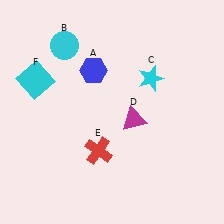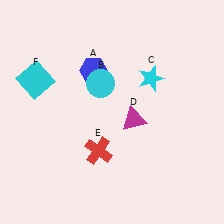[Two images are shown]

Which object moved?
The cyan circle (B) moved down.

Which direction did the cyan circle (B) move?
The cyan circle (B) moved down.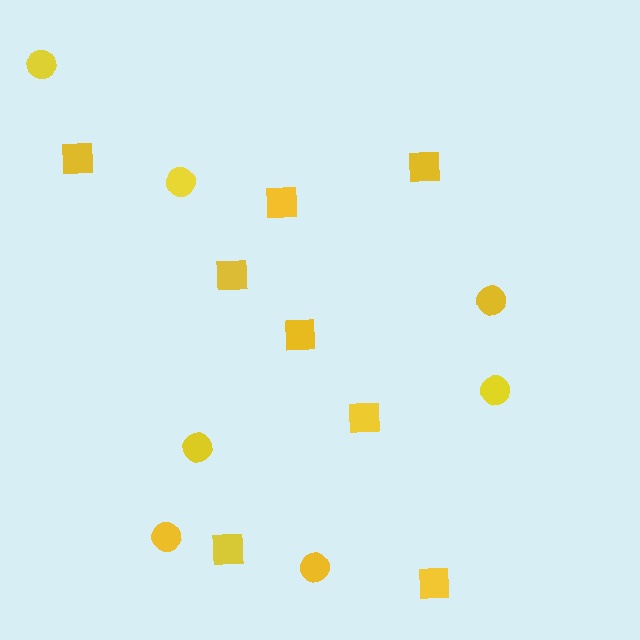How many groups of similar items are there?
There are 2 groups: one group of squares (8) and one group of circles (7).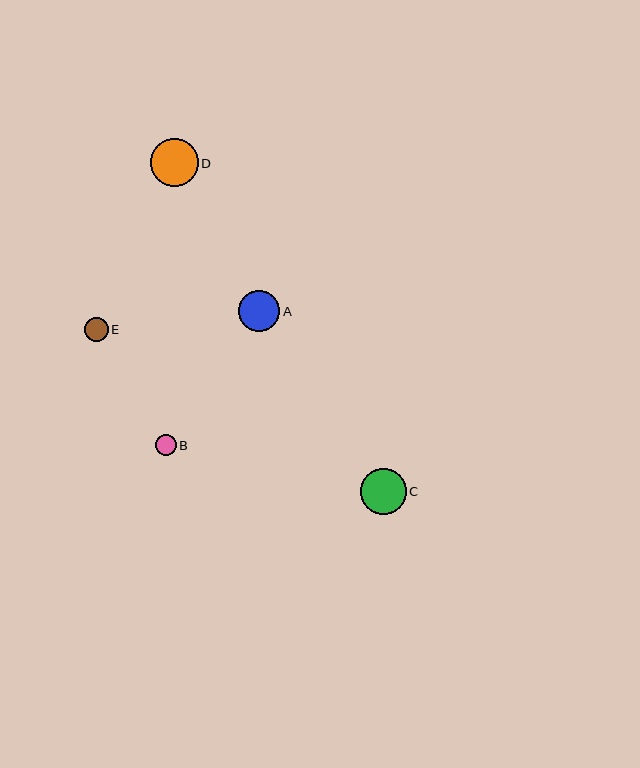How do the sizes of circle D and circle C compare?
Circle D and circle C are approximately the same size.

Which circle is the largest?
Circle D is the largest with a size of approximately 48 pixels.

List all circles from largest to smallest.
From largest to smallest: D, C, A, E, B.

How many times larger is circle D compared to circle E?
Circle D is approximately 2.0 times the size of circle E.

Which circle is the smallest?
Circle B is the smallest with a size of approximately 21 pixels.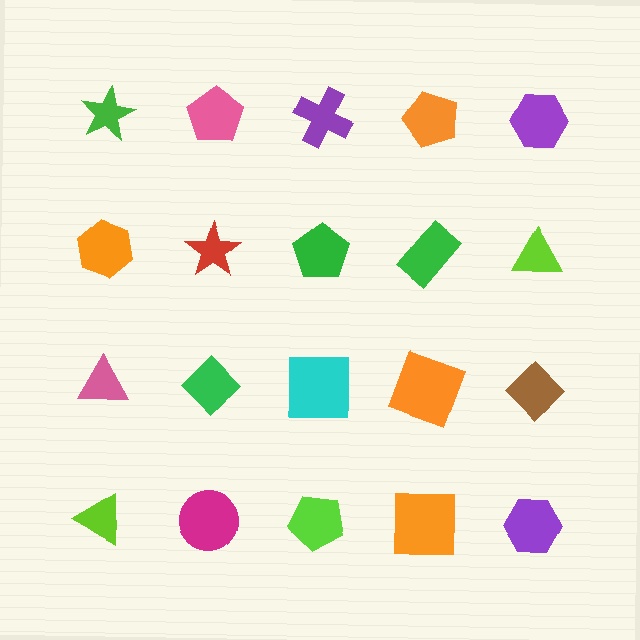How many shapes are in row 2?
5 shapes.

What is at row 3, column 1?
A pink triangle.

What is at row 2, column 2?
A red star.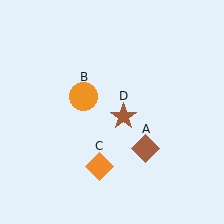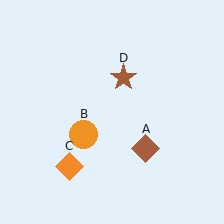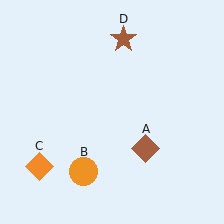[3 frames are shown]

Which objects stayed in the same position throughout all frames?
Brown diamond (object A) remained stationary.